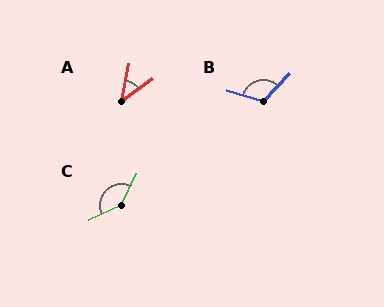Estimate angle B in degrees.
Approximately 117 degrees.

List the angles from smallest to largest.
A (42°), B (117°), C (141°).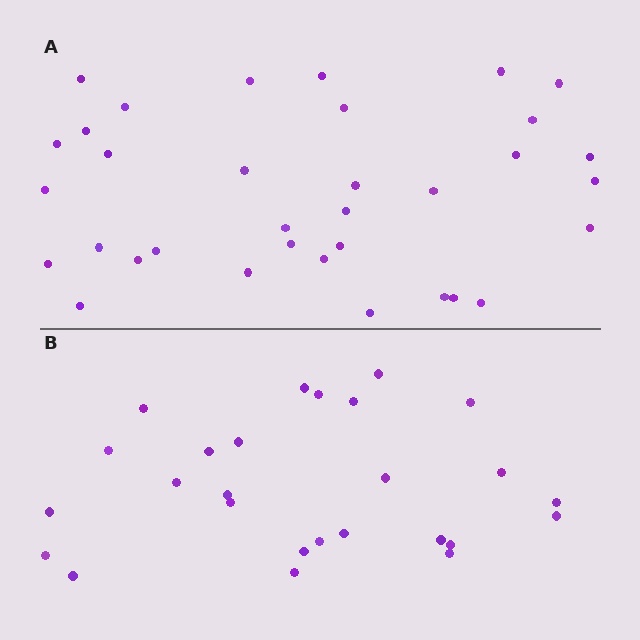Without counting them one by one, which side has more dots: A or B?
Region A (the top region) has more dots.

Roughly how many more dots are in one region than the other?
Region A has roughly 8 or so more dots than region B.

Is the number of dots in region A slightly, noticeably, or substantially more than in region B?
Region A has noticeably more, but not dramatically so. The ratio is roughly 1.3 to 1.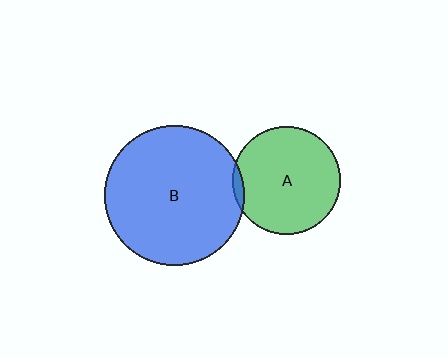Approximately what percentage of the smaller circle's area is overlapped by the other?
Approximately 5%.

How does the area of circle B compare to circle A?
Approximately 1.7 times.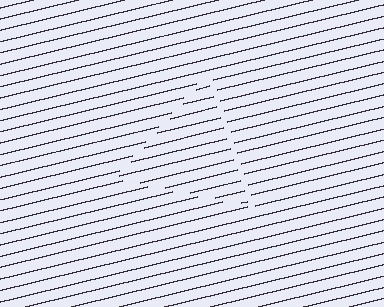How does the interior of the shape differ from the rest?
The interior of the shape contains the same grating, shifted by half a period — the contour is defined by the phase discontinuity where line-ends from the inner and outer gratings abut.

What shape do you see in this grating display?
An illusory triangle. The interior of the shape contains the same grating, shifted by half a period — the contour is defined by the phase discontinuity where line-ends from the inner and outer gratings abut.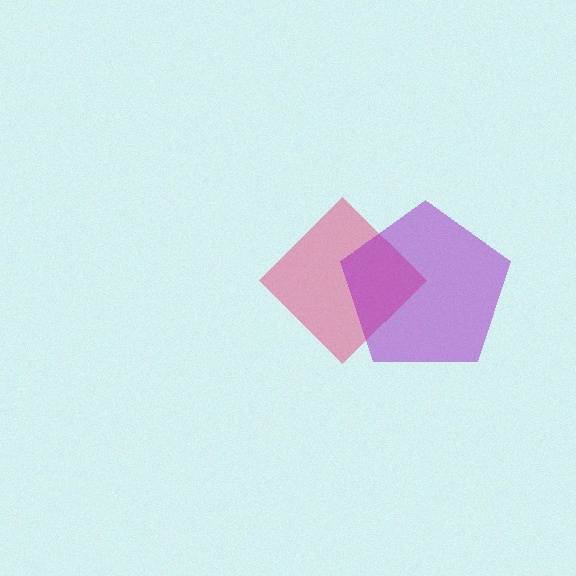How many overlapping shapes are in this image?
There are 2 overlapping shapes in the image.